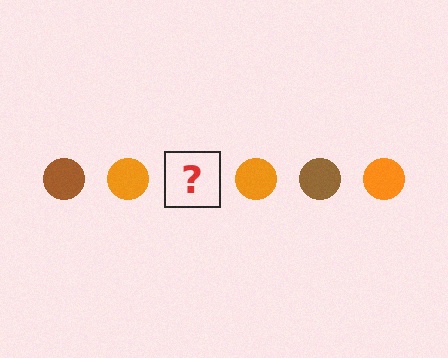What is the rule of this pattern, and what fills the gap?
The rule is that the pattern cycles through brown, orange circles. The gap should be filled with a brown circle.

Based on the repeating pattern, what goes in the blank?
The blank should be a brown circle.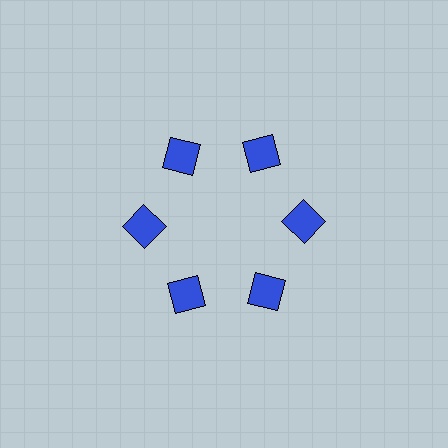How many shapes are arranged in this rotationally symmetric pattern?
There are 6 shapes, arranged in 6 groups of 1.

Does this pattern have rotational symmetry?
Yes, this pattern has 6-fold rotational symmetry. It looks the same after rotating 60 degrees around the center.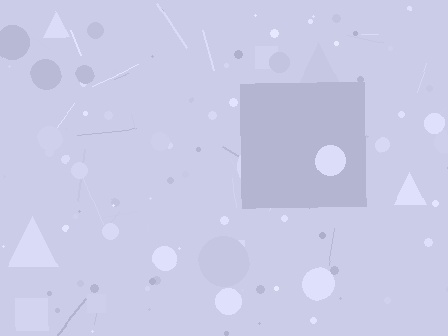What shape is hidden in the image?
A square is hidden in the image.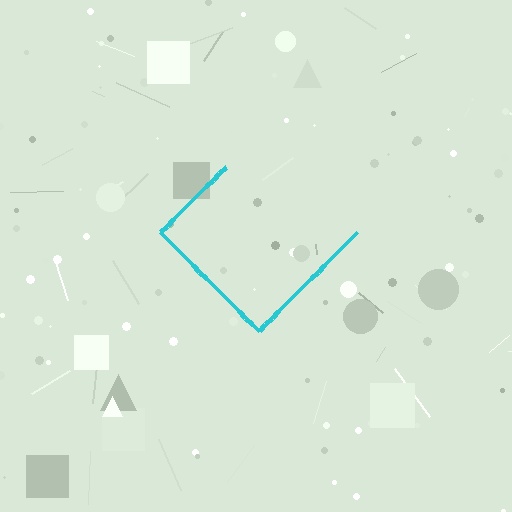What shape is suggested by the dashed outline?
The dashed outline suggests a diamond.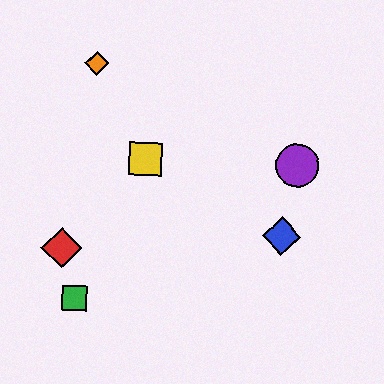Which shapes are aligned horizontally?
The yellow square, the purple circle are aligned horizontally.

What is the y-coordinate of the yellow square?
The yellow square is at y≈159.